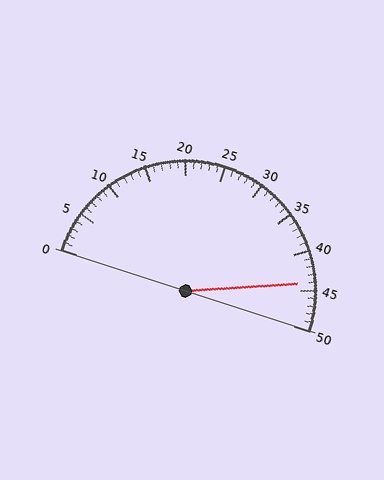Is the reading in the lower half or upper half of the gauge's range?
The reading is in the upper half of the range (0 to 50).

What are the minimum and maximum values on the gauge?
The gauge ranges from 0 to 50.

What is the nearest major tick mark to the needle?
The nearest major tick mark is 45.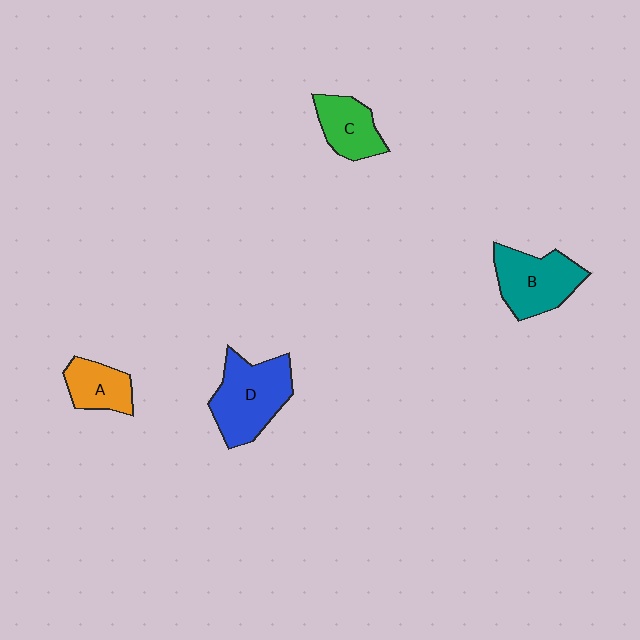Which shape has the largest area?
Shape D (blue).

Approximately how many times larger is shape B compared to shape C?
Approximately 1.4 times.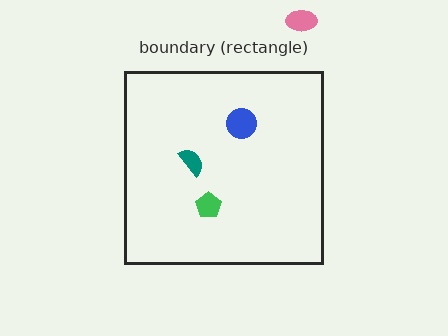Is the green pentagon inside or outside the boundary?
Inside.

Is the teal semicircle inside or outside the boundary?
Inside.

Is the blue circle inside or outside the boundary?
Inside.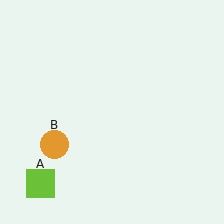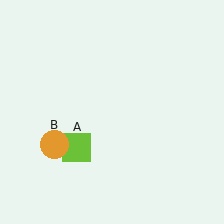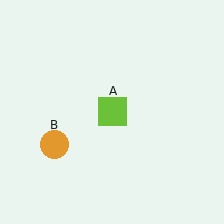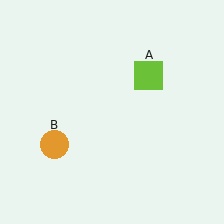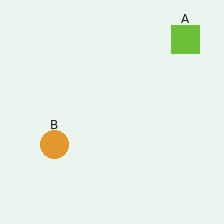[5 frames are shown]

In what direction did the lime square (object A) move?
The lime square (object A) moved up and to the right.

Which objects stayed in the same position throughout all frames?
Orange circle (object B) remained stationary.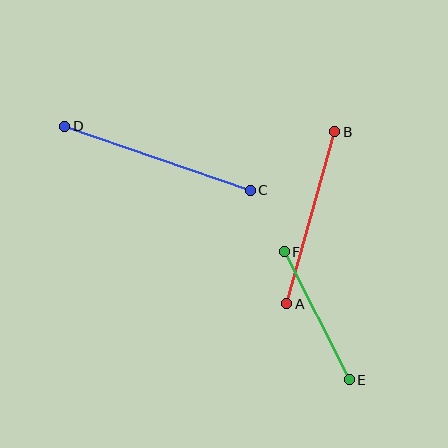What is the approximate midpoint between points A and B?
The midpoint is at approximately (311, 218) pixels.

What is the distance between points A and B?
The distance is approximately 179 pixels.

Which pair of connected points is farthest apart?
Points C and D are farthest apart.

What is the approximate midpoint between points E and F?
The midpoint is at approximately (317, 316) pixels.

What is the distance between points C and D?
The distance is approximately 197 pixels.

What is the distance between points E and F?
The distance is approximately 144 pixels.